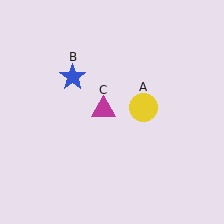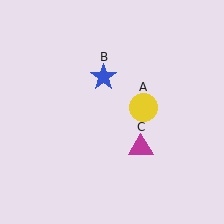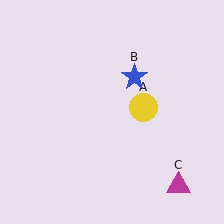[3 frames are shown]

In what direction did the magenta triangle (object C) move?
The magenta triangle (object C) moved down and to the right.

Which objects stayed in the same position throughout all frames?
Yellow circle (object A) remained stationary.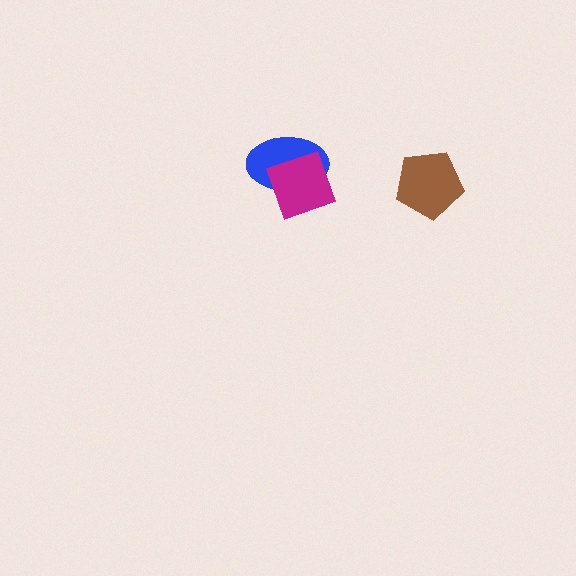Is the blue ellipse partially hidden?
Yes, it is partially covered by another shape.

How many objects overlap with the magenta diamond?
1 object overlaps with the magenta diamond.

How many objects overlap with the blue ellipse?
1 object overlaps with the blue ellipse.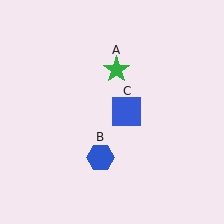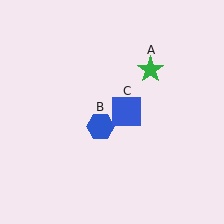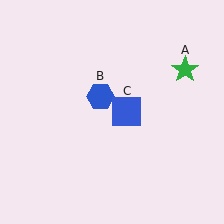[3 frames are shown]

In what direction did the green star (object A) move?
The green star (object A) moved right.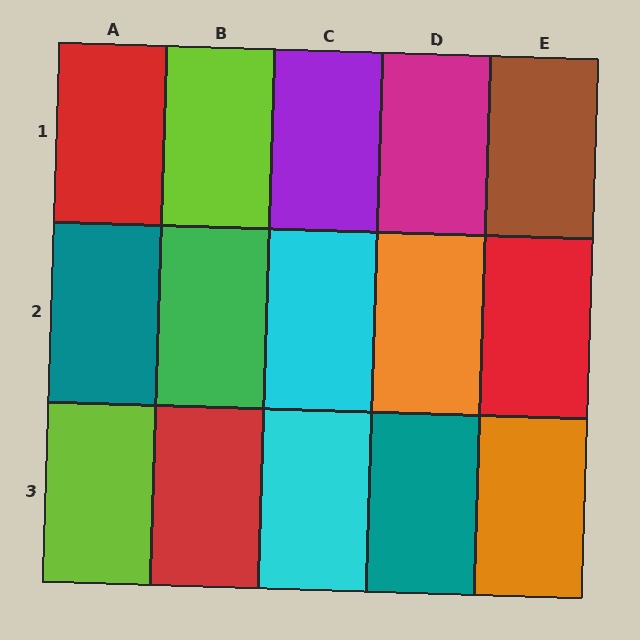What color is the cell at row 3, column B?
Red.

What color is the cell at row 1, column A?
Red.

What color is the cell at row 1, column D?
Magenta.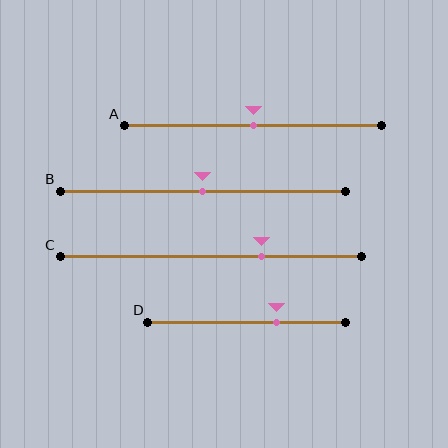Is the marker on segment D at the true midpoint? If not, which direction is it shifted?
No, the marker on segment D is shifted to the right by about 15% of the segment length.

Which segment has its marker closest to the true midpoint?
Segment A has its marker closest to the true midpoint.